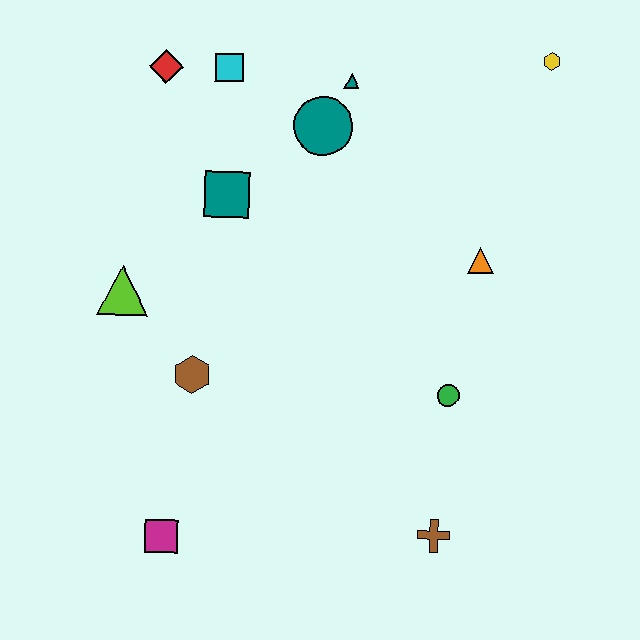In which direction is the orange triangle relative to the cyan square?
The orange triangle is to the right of the cyan square.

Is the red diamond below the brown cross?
No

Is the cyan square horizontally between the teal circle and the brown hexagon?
Yes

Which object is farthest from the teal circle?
The magenta square is farthest from the teal circle.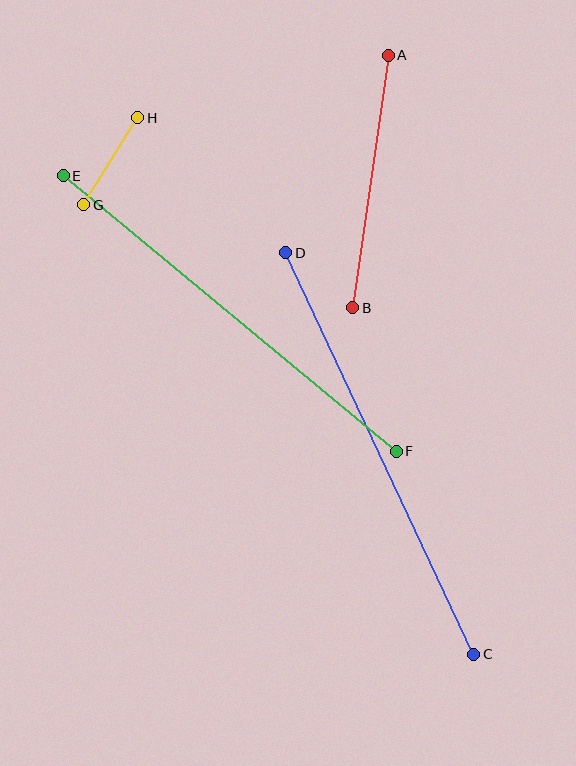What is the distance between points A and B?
The distance is approximately 255 pixels.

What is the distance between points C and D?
The distance is approximately 444 pixels.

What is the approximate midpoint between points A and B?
The midpoint is at approximately (370, 181) pixels.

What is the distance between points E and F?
The distance is approximately 433 pixels.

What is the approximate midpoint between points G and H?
The midpoint is at approximately (111, 161) pixels.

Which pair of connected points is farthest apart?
Points C and D are farthest apart.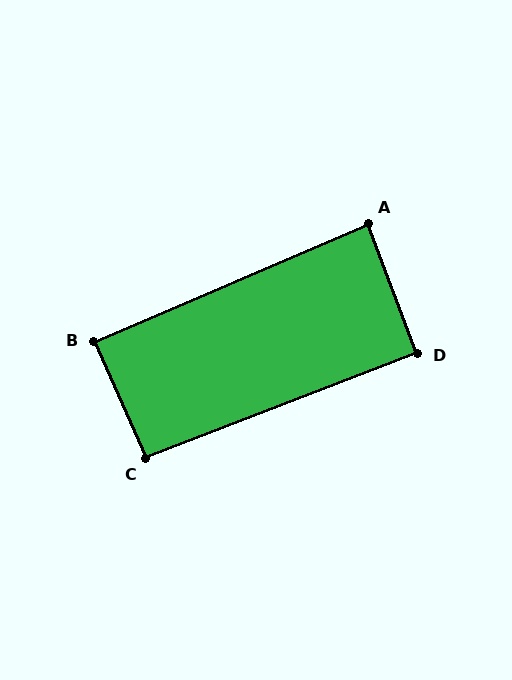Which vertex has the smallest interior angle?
A, at approximately 87 degrees.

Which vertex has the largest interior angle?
C, at approximately 93 degrees.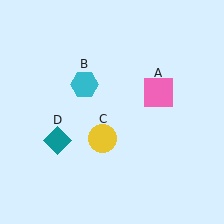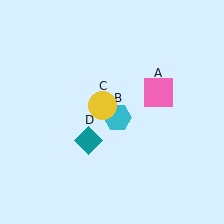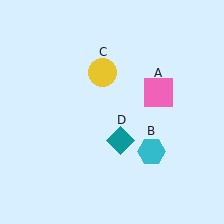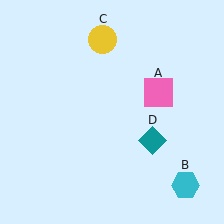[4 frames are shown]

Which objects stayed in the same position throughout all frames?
Pink square (object A) remained stationary.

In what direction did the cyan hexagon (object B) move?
The cyan hexagon (object B) moved down and to the right.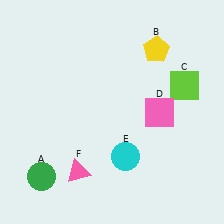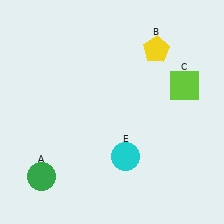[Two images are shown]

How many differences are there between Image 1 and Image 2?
There are 2 differences between the two images.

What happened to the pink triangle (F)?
The pink triangle (F) was removed in Image 2. It was in the bottom-left area of Image 1.